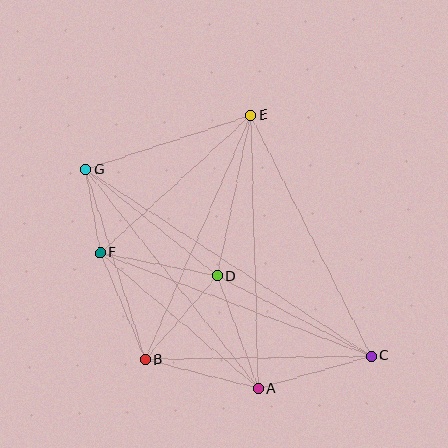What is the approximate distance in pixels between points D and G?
The distance between D and G is approximately 169 pixels.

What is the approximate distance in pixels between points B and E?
The distance between B and E is approximately 266 pixels.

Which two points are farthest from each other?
Points C and G are farthest from each other.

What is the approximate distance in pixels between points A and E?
The distance between A and E is approximately 273 pixels.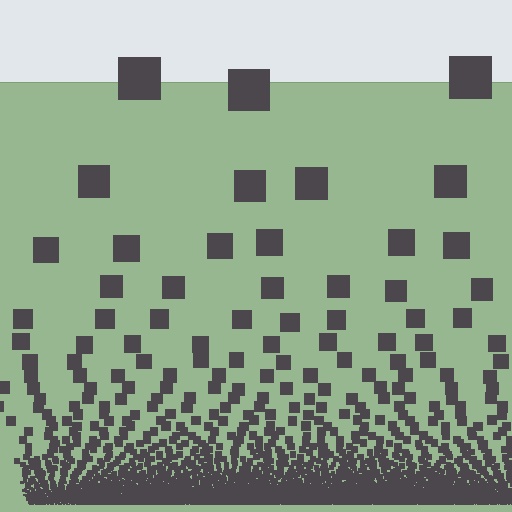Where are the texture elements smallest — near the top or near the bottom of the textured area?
Near the bottom.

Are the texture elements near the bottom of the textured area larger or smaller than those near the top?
Smaller. The gradient is inverted — elements near the bottom are smaller and denser.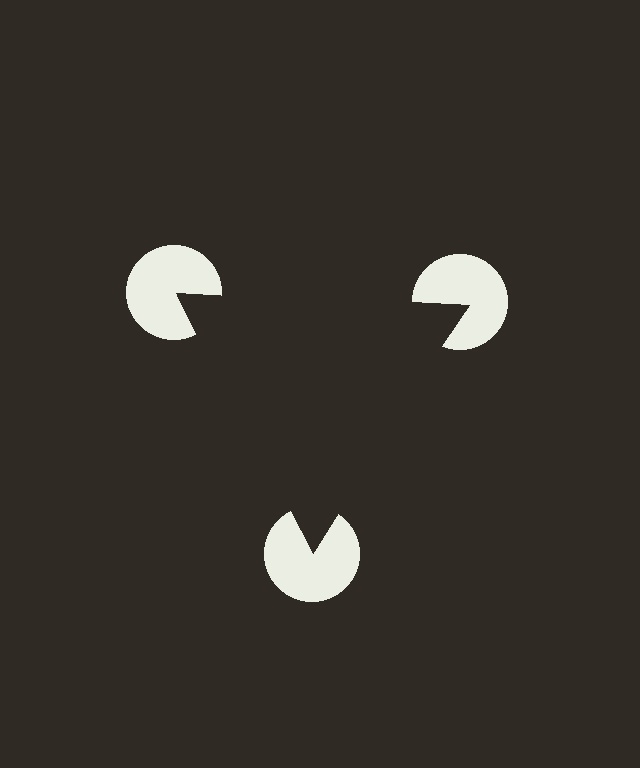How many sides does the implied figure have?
3 sides.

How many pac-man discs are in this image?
There are 3 — one at each vertex of the illusory triangle.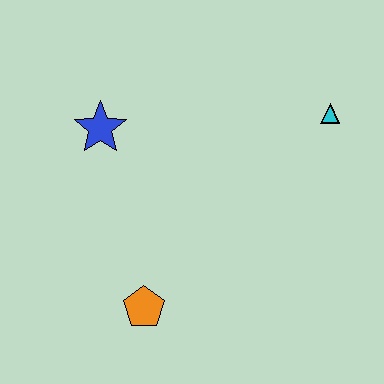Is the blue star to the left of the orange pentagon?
Yes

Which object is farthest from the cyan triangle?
The orange pentagon is farthest from the cyan triangle.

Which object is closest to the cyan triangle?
The blue star is closest to the cyan triangle.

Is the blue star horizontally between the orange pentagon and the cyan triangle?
No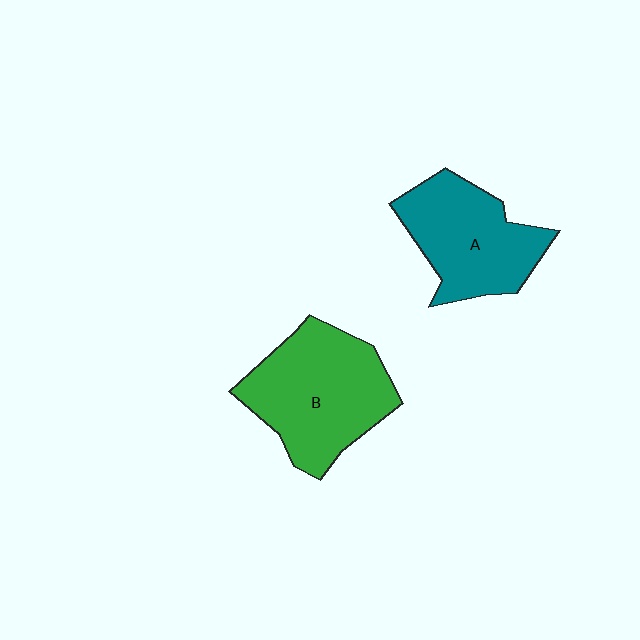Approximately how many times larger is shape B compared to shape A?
Approximately 1.2 times.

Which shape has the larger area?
Shape B (green).